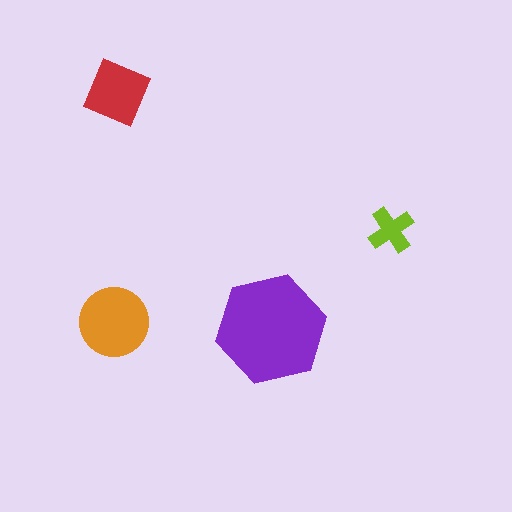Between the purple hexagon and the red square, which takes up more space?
The purple hexagon.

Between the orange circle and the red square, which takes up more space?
The orange circle.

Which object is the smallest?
The lime cross.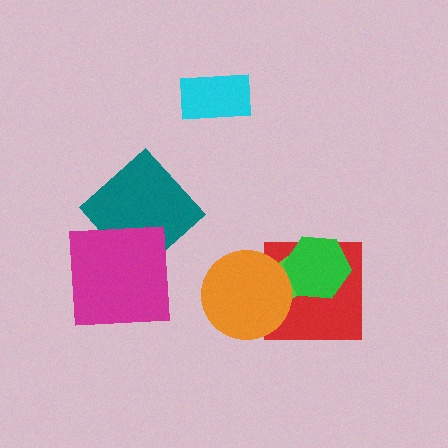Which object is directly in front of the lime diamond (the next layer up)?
The orange circle is directly in front of the lime diamond.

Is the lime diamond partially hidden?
Yes, it is partially covered by another shape.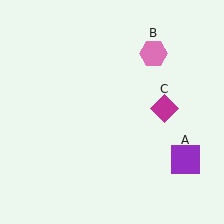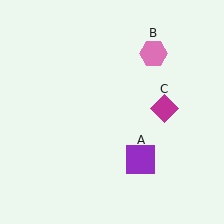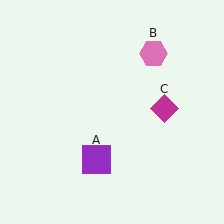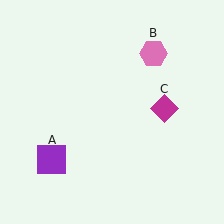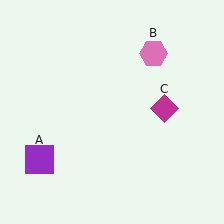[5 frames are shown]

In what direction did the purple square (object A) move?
The purple square (object A) moved left.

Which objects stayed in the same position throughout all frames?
Pink hexagon (object B) and magenta diamond (object C) remained stationary.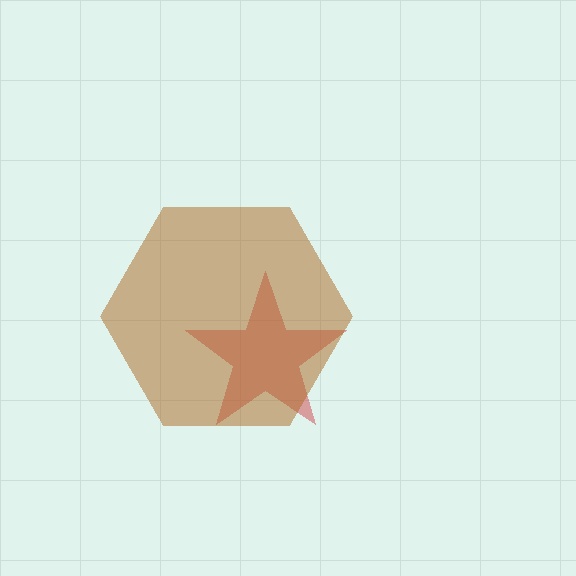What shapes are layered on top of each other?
The layered shapes are: a red star, a brown hexagon.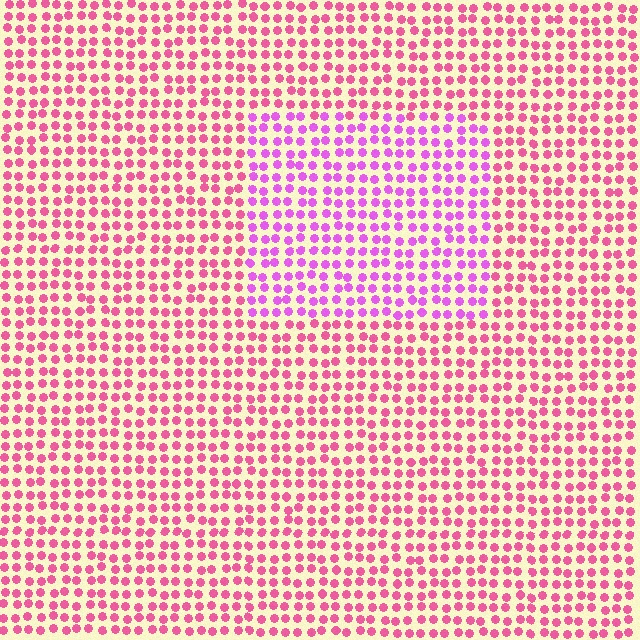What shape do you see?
I see a rectangle.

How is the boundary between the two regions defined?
The boundary is defined purely by a slight shift in hue (about 35 degrees). Spacing, size, and orientation are identical on both sides.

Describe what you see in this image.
The image is filled with small pink elements in a uniform arrangement. A rectangle-shaped region is visible where the elements are tinted to a slightly different hue, forming a subtle color boundary.